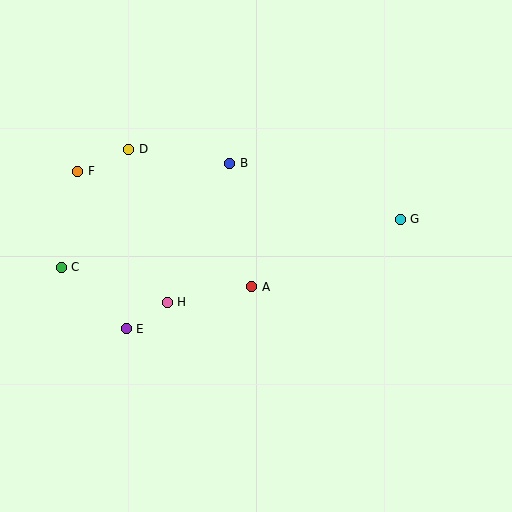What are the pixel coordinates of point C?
Point C is at (61, 267).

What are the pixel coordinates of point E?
Point E is at (126, 329).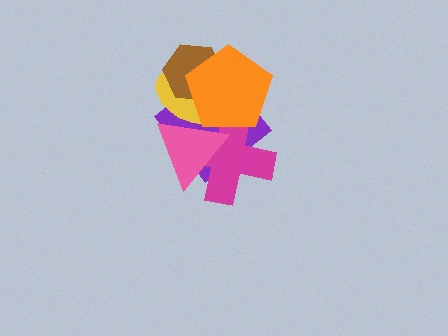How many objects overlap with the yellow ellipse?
5 objects overlap with the yellow ellipse.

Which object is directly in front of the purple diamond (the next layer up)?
The yellow ellipse is directly in front of the purple diamond.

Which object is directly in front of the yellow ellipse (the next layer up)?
The brown hexagon is directly in front of the yellow ellipse.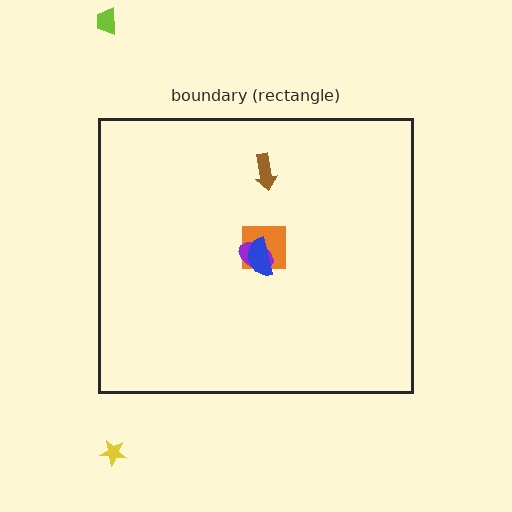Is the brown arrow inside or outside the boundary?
Inside.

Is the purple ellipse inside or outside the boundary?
Inside.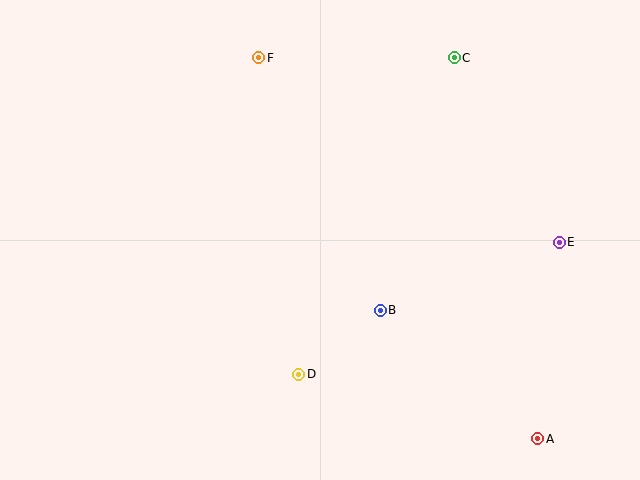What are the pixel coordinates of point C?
Point C is at (454, 58).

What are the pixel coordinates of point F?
Point F is at (259, 58).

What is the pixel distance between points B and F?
The distance between B and F is 280 pixels.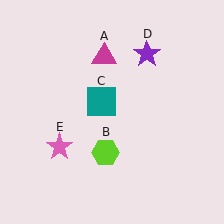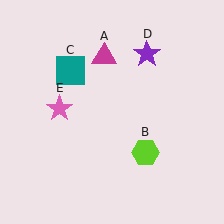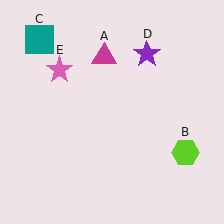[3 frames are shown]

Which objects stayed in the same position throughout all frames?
Magenta triangle (object A) and purple star (object D) remained stationary.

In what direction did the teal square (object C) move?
The teal square (object C) moved up and to the left.